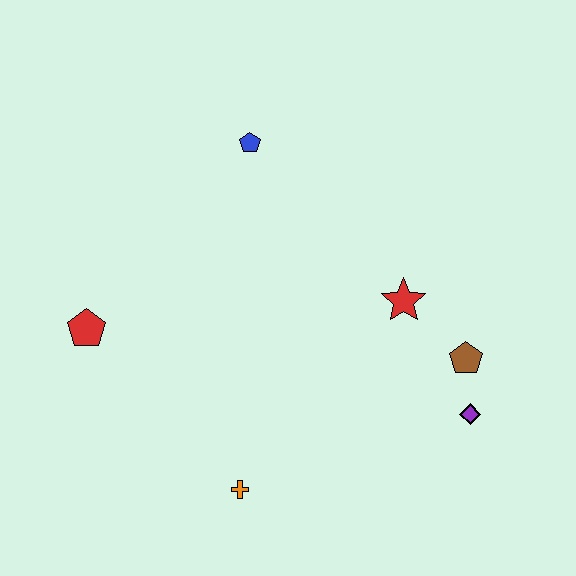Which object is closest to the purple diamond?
The brown pentagon is closest to the purple diamond.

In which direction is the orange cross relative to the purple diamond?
The orange cross is to the left of the purple diamond.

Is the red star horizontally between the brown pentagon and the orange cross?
Yes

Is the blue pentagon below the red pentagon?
No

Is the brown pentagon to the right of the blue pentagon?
Yes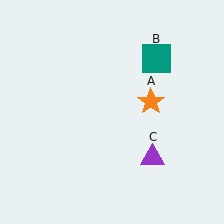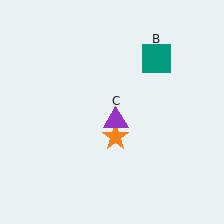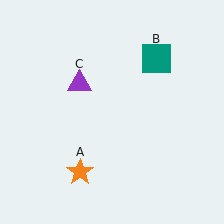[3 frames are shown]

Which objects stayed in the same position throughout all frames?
Teal square (object B) remained stationary.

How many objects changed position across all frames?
2 objects changed position: orange star (object A), purple triangle (object C).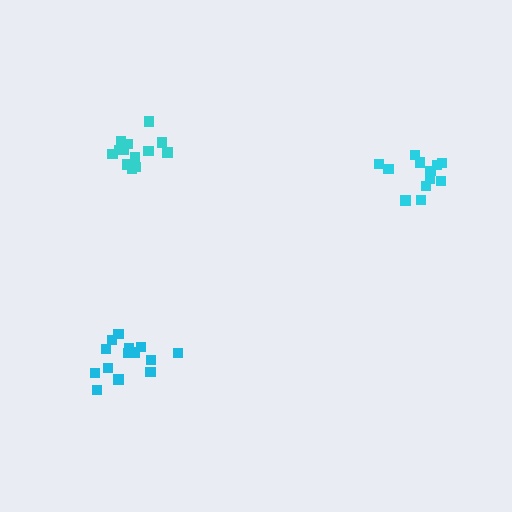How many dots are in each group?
Group 1: 14 dots, Group 2: 14 dots, Group 3: 12 dots (40 total).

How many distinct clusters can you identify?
There are 3 distinct clusters.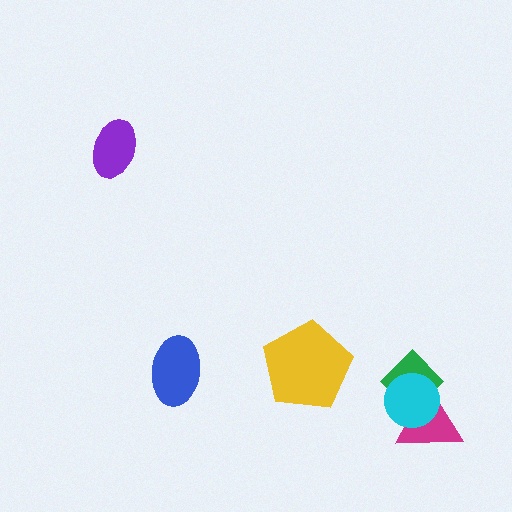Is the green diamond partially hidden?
Yes, it is partially covered by another shape.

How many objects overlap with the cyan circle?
2 objects overlap with the cyan circle.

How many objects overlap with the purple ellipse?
0 objects overlap with the purple ellipse.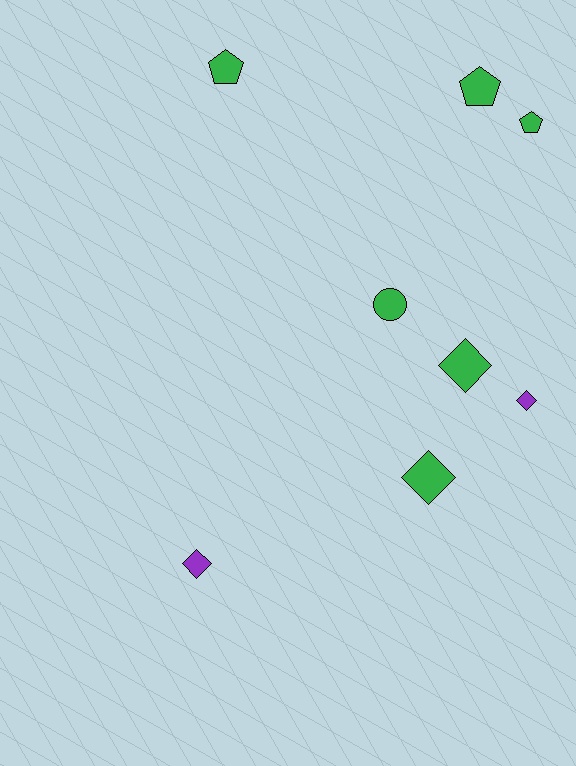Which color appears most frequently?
Green, with 6 objects.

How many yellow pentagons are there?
There are no yellow pentagons.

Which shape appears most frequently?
Diamond, with 4 objects.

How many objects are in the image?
There are 8 objects.